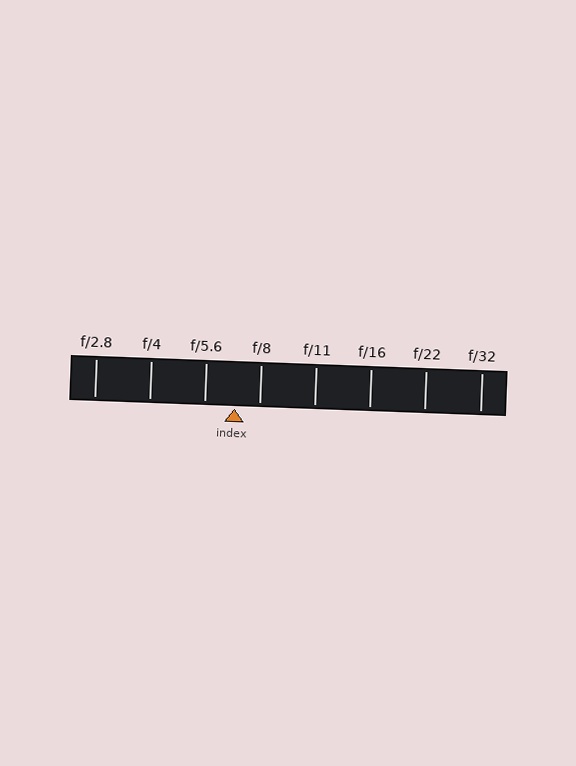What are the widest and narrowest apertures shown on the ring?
The widest aperture shown is f/2.8 and the narrowest is f/32.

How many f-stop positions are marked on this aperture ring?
There are 8 f-stop positions marked.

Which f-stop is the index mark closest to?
The index mark is closest to f/8.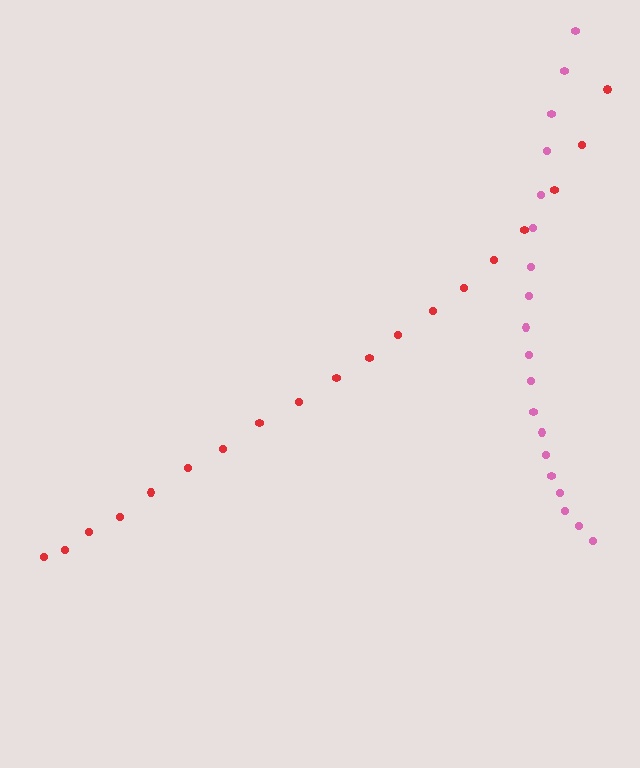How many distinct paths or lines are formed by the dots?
There are 2 distinct paths.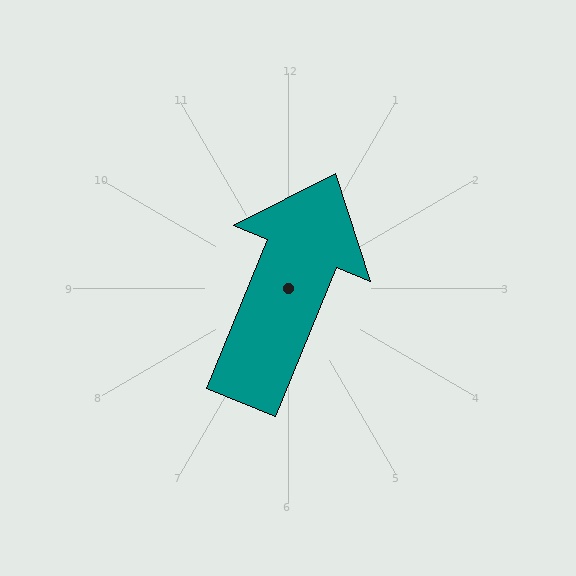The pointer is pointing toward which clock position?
Roughly 1 o'clock.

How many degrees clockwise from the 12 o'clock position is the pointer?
Approximately 22 degrees.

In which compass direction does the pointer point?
North.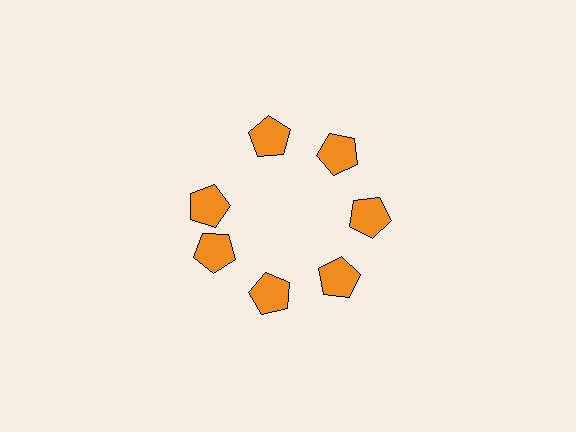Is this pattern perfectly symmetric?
No. The 7 orange pentagons are arranged in a ring, but one element near the 10 o'clock position is rotated out of alignment along the ring, breaking the 7-fold rotational symmetry.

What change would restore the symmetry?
The symmetry would be restored by rotating it back into even spacing with its neighbors so that all 7 pentagons sit at equal angles and equal distance from the center.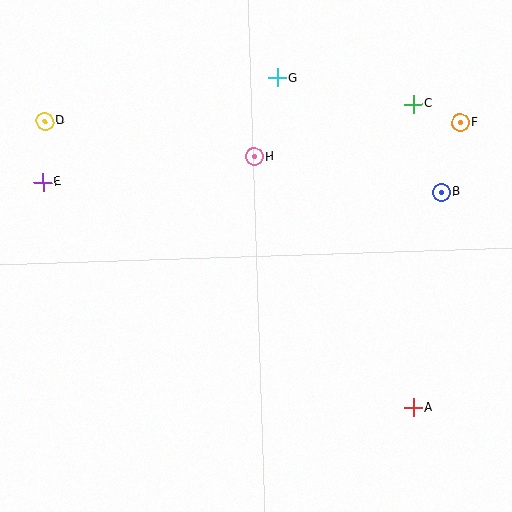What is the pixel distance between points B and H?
The distance between B and H is 190 pixels.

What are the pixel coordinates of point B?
Point B is at (441, 192).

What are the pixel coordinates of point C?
Point C is at (413, 104).